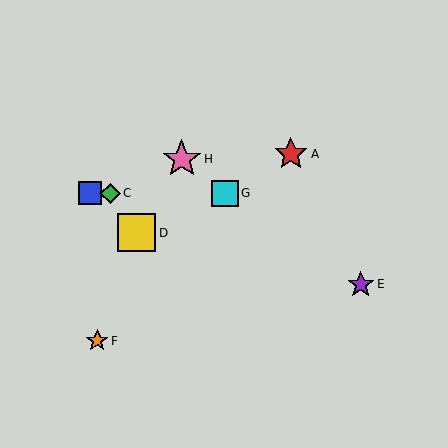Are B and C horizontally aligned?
Yes, both are at y≈193.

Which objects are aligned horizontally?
Objects B, C, G are aligned horizontally.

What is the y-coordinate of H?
Object H is at y≈159.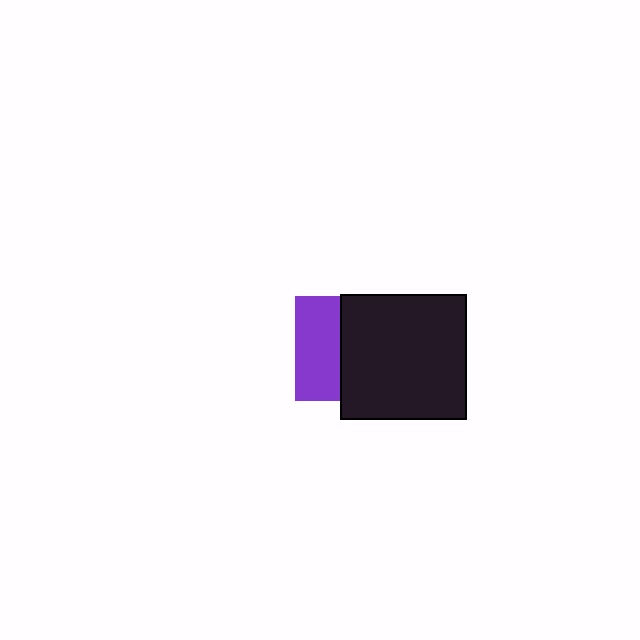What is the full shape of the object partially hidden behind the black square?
The partially hidden object is a purple square.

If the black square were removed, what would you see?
You would see the complete purple square.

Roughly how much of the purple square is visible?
A small part of it is visible (roughly 42%).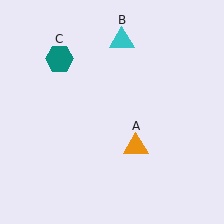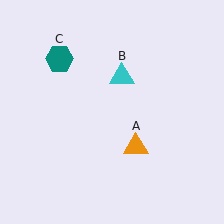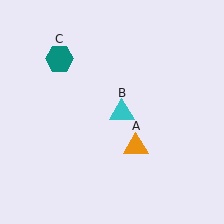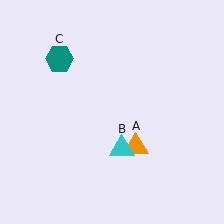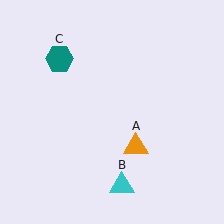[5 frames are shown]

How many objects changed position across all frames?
1 object changed position: cyan triangle (object B).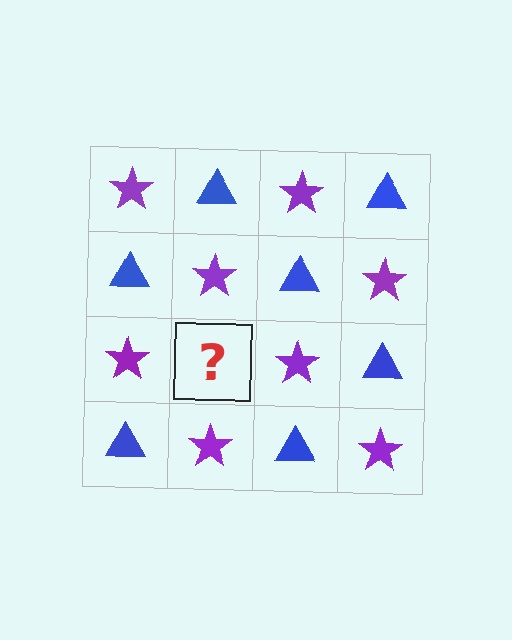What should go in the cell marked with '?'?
The missing cell should contain a blue triangle.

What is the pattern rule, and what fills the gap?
The rule is that it alternates purple star and blue triangle in a checkerboard pattern. The gap should be filled with a blue triangle.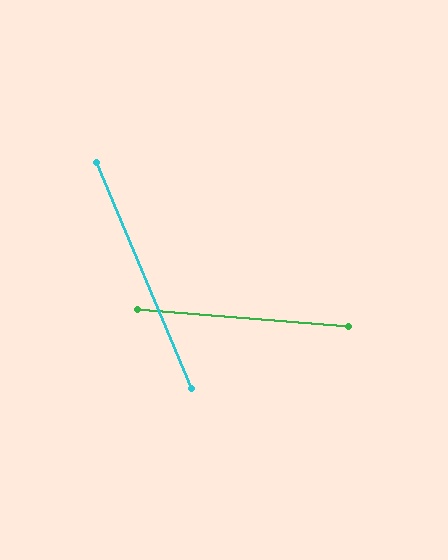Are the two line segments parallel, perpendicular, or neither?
Neither parallel nor perpendicular — they differ by about 63°.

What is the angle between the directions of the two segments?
Approximately 63 degrees.